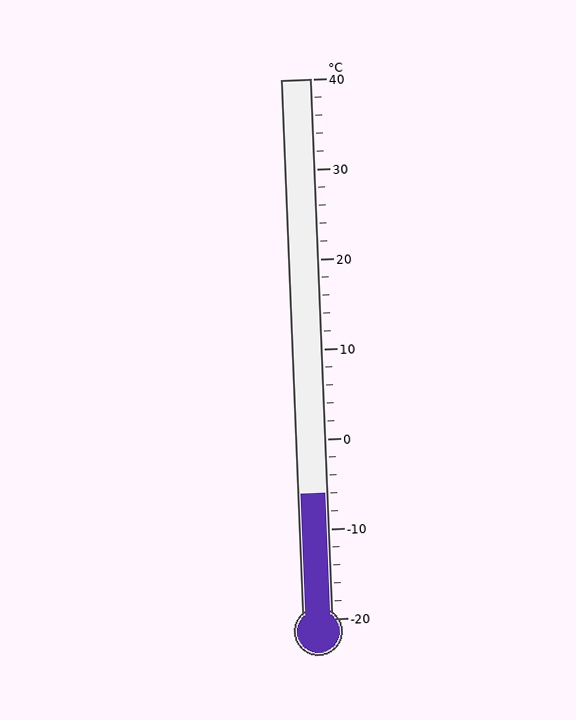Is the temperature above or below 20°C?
The temperature is below 20°C.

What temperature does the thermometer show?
The thermometer shows approximately -6°C.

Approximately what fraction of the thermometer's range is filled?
The thermometer is filled to approximately 25% of its range.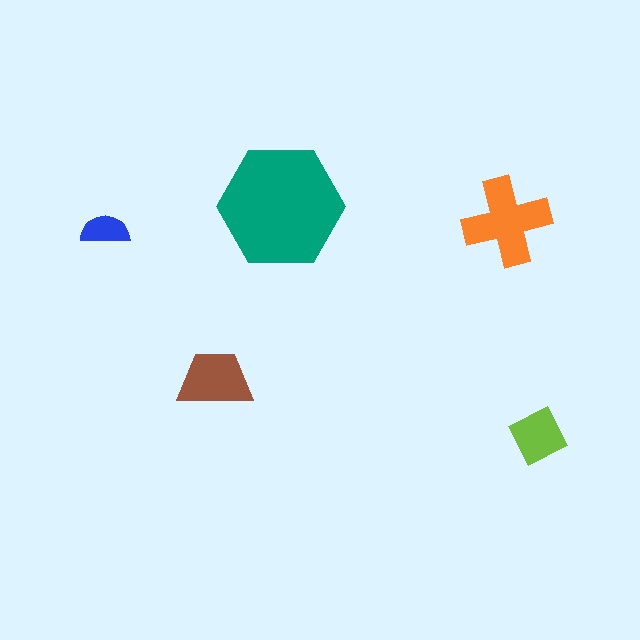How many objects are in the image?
There are 5 objects in the image.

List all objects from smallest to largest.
The blue semicircle, the lime square, the brown trapezoid, the orange cross, the teal hexagon.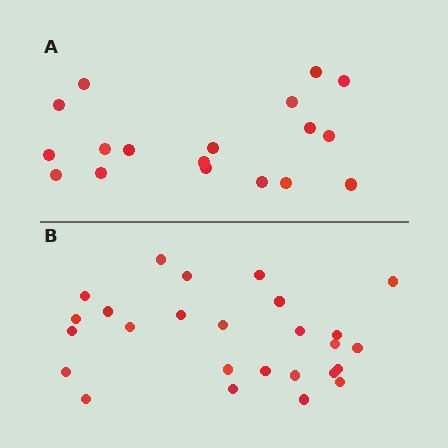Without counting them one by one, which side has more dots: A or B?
Region B (the bottom region) has more dots.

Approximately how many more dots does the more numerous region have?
Region B has roughly 8 or so more dots than region A.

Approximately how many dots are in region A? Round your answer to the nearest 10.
About 20 dots. (The exact count is 18, which rounds to 20.)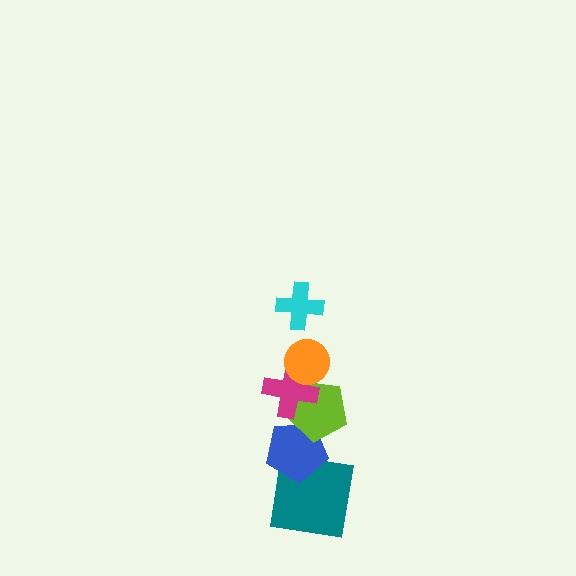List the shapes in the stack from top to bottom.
From top to bottom: the cyan cross, the orange circle, the magenta cross, the lime pentagon, the blue pentagon, the teal square.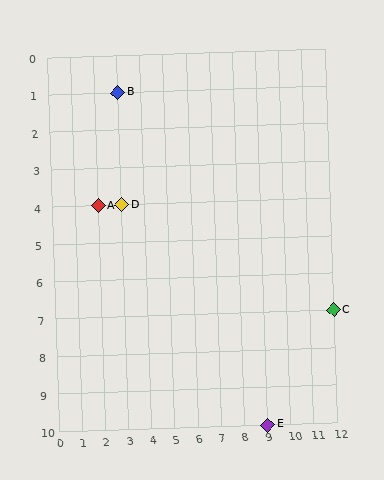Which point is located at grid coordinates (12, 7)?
Point C is at (12, 7).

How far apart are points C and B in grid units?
Points C and B are 9 columns and 6 rows apart (about 10.8 grid units diagonally).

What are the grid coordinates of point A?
Point A is at grid coordinates (2, 4).